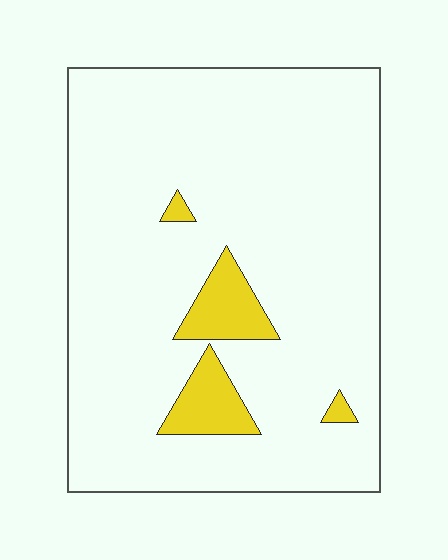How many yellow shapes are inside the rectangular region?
4.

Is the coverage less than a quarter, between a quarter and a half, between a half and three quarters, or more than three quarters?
Less than a quarter.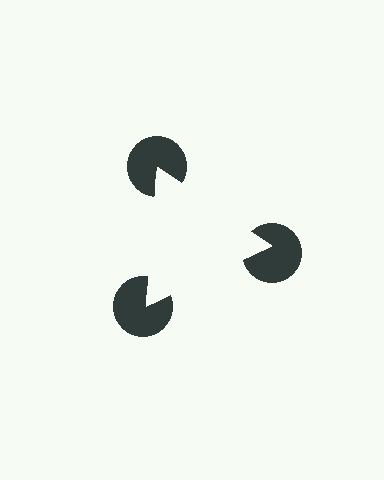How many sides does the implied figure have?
3 sides.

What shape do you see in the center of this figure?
An illusory triangle — its edges are inferred from the aligned wedge cuts in the pac-man discs, not physically drawn.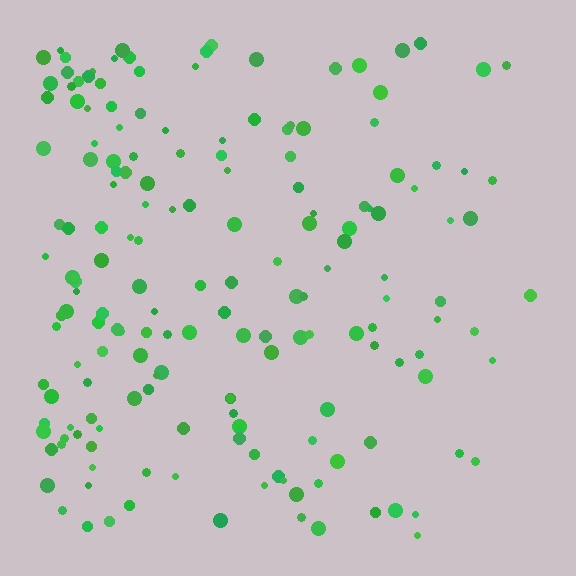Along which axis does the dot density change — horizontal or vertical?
Horizontal.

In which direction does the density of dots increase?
From right to left, with the left side densest.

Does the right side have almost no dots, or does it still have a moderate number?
Still a moderate number, just noticeably fewer than the left.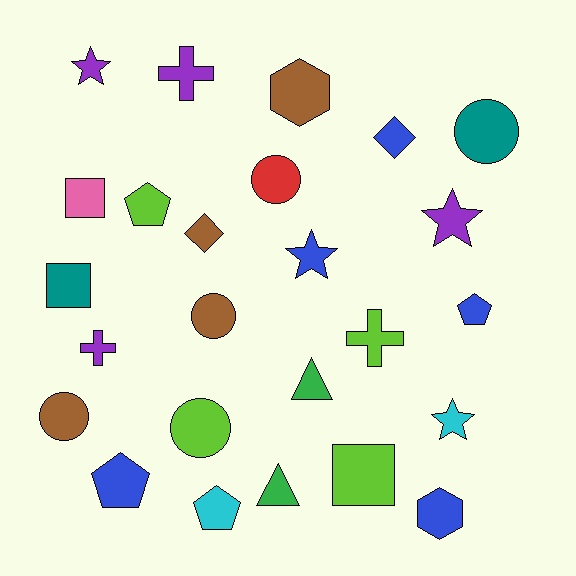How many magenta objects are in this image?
There are no magenta objects.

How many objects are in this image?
There are 25 objects.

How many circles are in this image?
There are 5 circles.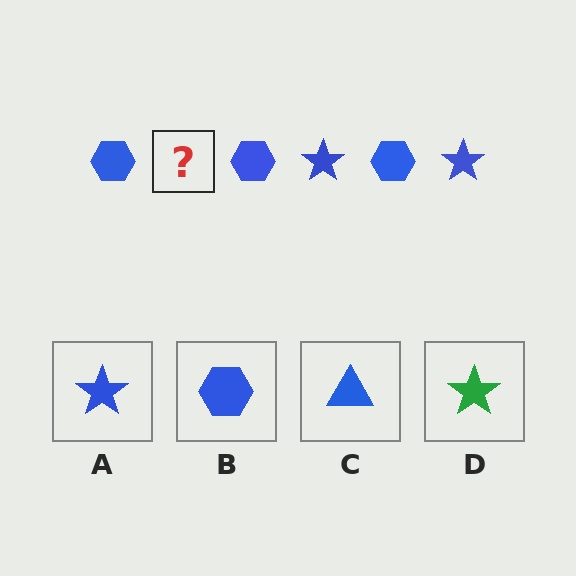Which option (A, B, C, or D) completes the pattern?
A.